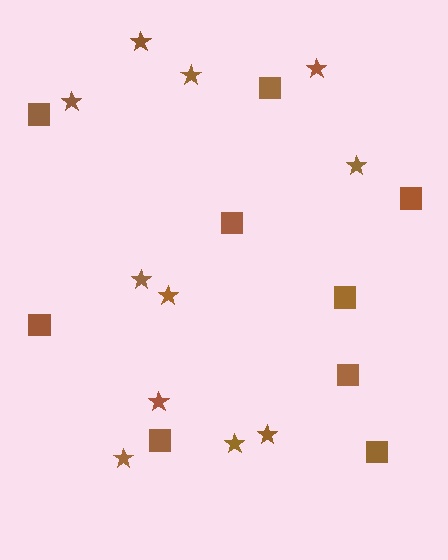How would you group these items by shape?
There are 2 groups: one group of squares (9) and one group of stars (11).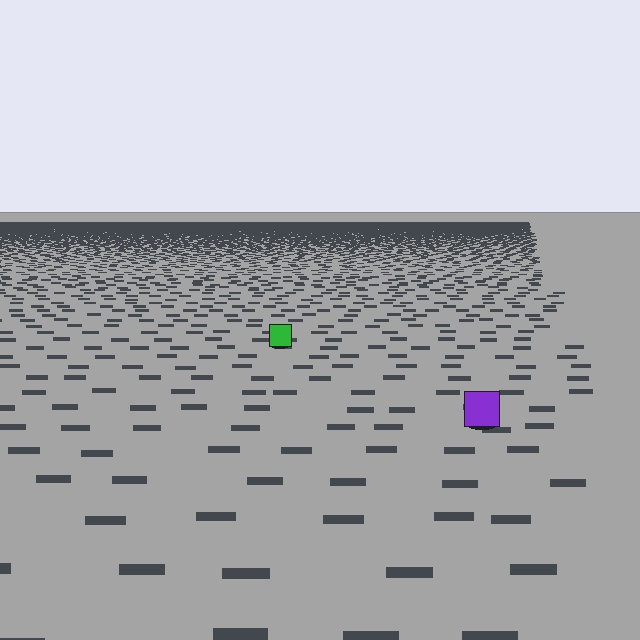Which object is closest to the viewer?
The purple square is closest. The texture marks near it are larger and more spread out.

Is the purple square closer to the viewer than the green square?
Yes. The purple square is closer — you can tell from the texture gradient: the ground texture is coarser near it.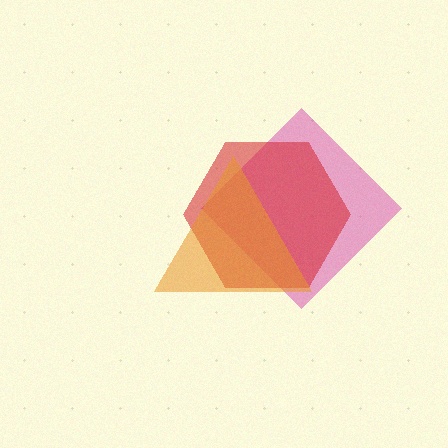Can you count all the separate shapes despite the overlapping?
Yes, there are 3 separate shapes.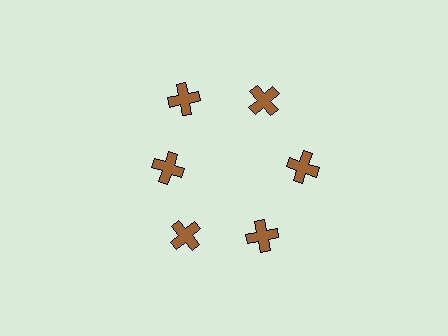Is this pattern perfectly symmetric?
No. The 6 brown crosses are arranged in a ring, but one element near the 9 o'clock position is pulled inward toward the center, breaking the 6-fold rotational symmetry.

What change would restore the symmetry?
The symmetry would be restored by moving it outward, back onto the ring so that all 6 crosses sit at equal angles and equal distance from the center.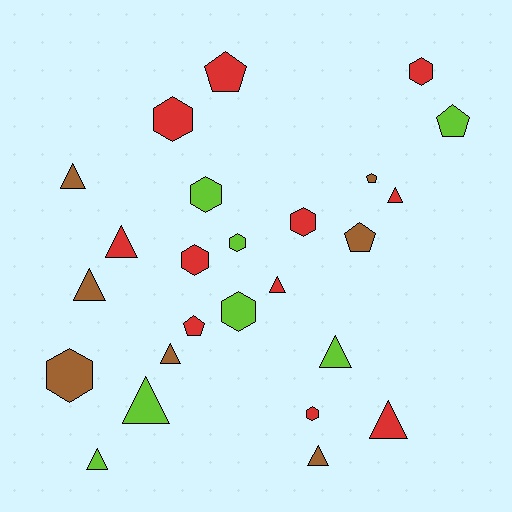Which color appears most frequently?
Red, with 11 objects.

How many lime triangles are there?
There are 3 lime triangles.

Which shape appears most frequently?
Triangle, with 11 objects.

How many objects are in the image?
There are 25 objects.